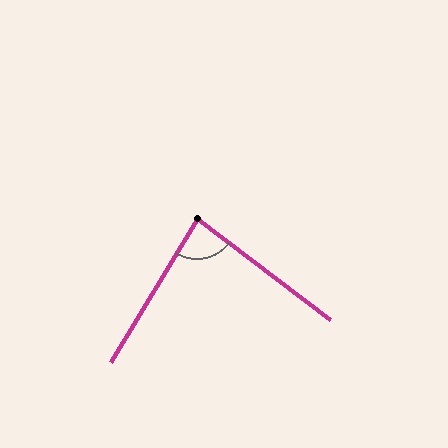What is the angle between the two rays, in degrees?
Approximately 84 degrees.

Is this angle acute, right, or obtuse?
It is acute.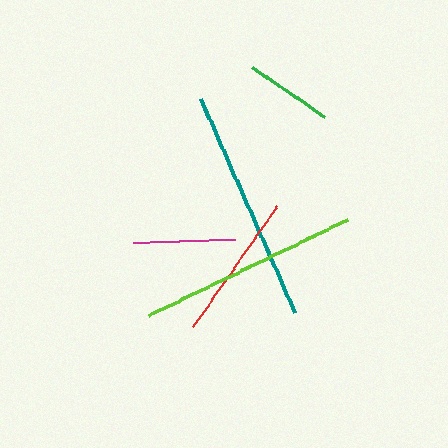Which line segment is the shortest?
The green line is the shortest at approximately 88 pixels.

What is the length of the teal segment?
The teal segment is approximately 233 pixels long.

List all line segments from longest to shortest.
From longest to shortest: teal, lime, red, magenta, green.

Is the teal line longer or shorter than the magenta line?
The teal line is longer than the magenta line.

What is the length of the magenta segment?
The magenta segment is approximately 102 pixels long.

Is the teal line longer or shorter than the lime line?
The teal line is longer than the lime line.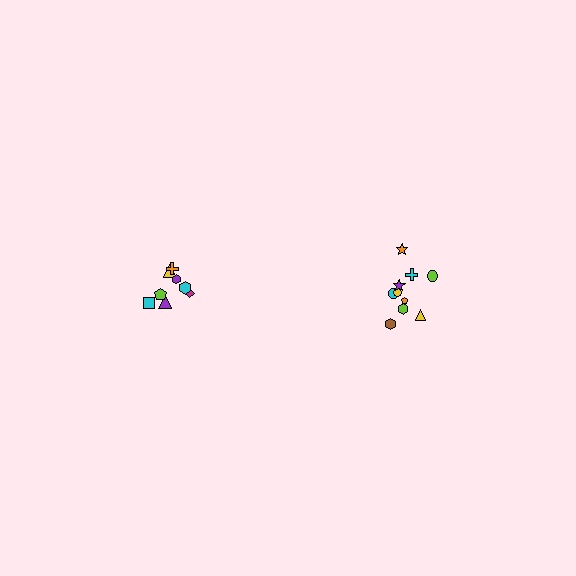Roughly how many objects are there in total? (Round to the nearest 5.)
Roughly 20 objects in total.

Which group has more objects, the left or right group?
The right group.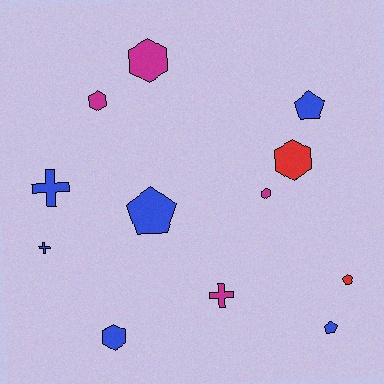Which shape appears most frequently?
Hexagon, with 5 objects.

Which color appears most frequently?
Blue, with 6 objects.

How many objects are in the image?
There are 12 objects.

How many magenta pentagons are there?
There are no magenta pentagons.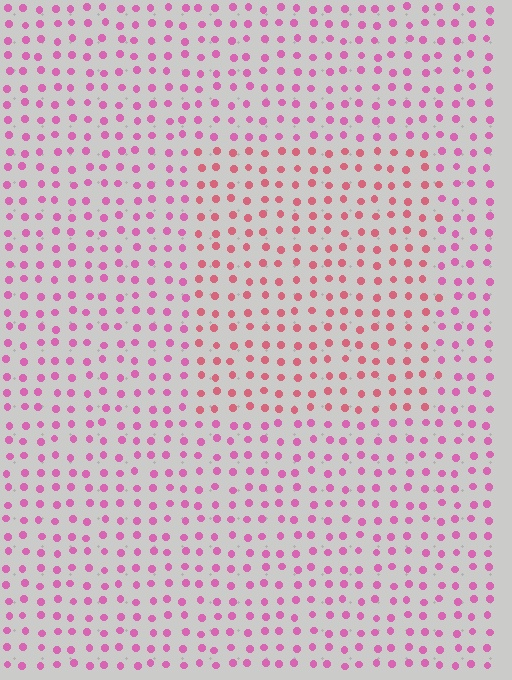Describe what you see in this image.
The image is filled with small pink elements in a uniform arrangement. A rectangle-shaped region is visible where the elements are tinted to a slightly different hue, forming a subtle color boundary.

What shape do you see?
I see a rectangle.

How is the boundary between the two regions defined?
The boundary is defined purely by a slight shift in hue (about 29 degrees). Spacing, size, and orientation are identical on both sides.